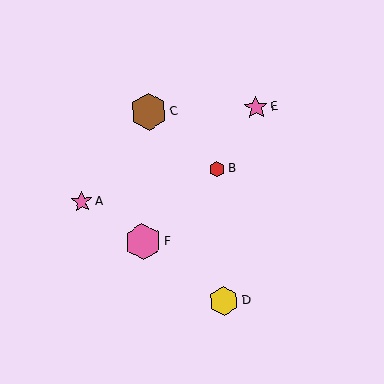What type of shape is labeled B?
Shape B is a red hexagon.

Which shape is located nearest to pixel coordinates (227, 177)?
The red hexagon (labeled B) at (217, 169) is nearest to that location.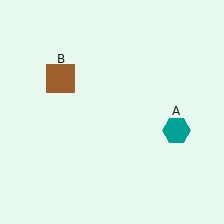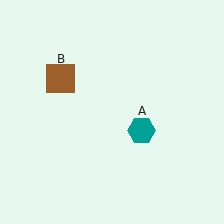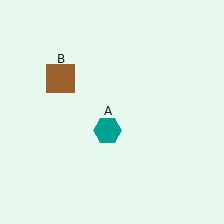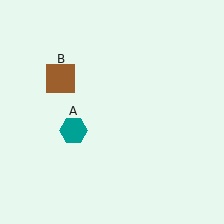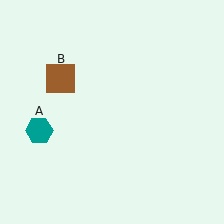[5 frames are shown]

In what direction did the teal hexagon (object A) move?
The teal hexagon (object A) moved left.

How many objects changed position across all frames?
1 object changed position: teal hexagon (object A).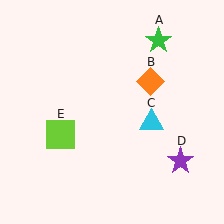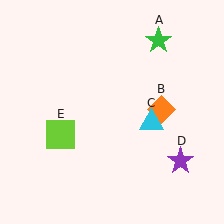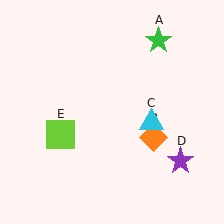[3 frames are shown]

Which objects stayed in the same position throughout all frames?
Green star (object A) and cyan triangle (object C) and purple star (object D) and lime square (object E) remained stationary.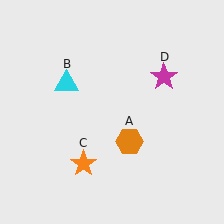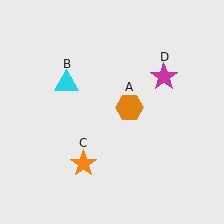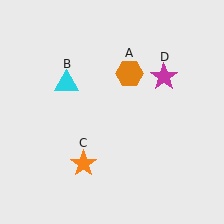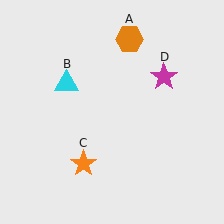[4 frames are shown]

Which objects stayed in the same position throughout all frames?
Cyan triangle (object B) and orange star (object C) and magenta star (object D) remained stationary.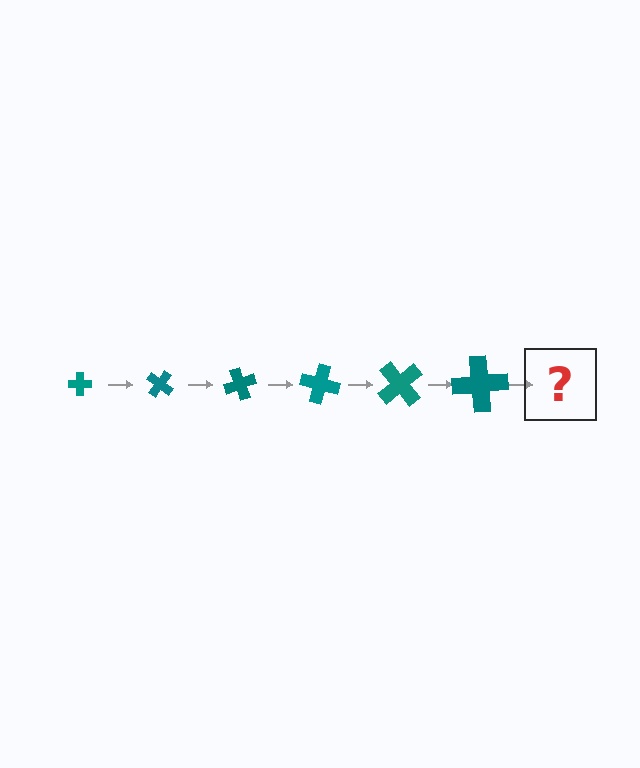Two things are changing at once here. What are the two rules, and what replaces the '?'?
The two rules are that the cross grows larger each step and it rotates 35 degrees each step. The '?' should be a cross, larger than the previous one and rotated 210 degrees from the start.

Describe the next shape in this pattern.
It should be a cross, larger than the previous one and rotated 210 degrees from the start.